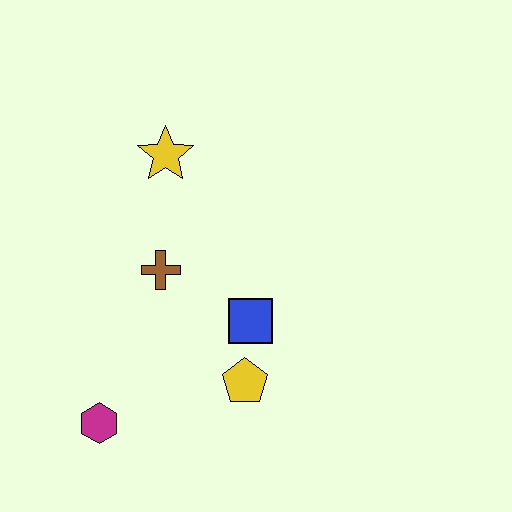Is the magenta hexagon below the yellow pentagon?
Yes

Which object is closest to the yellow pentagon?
The blue square is closest to the yellow pentagon.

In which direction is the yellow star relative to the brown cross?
The yellow star is above the brown cross.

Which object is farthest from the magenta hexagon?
The yellow star is farthest from the magenta hexagon.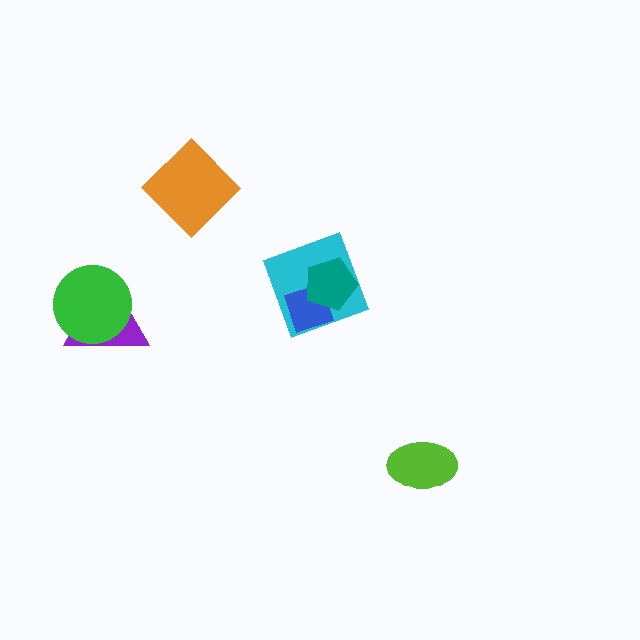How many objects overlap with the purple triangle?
1 object overlaps with the purple triangle.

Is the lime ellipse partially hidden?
No, no other shape covers it.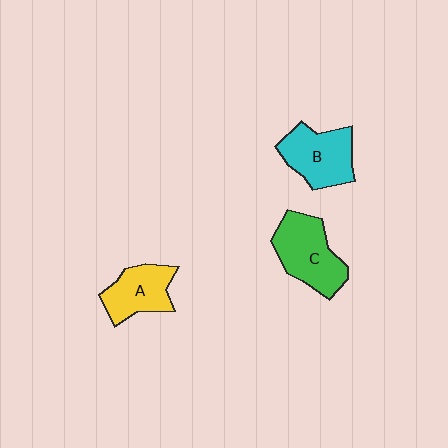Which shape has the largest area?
Shape C (green).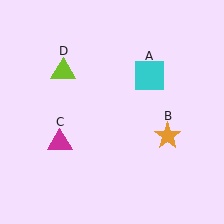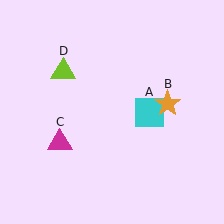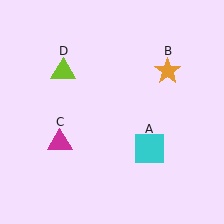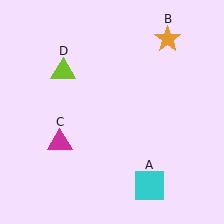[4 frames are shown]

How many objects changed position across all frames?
2 objects changed position: cyan square (object A), orange star (object B).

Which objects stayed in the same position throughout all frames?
Magenta triangle (object C) and lime triangle (object D) remained stationary.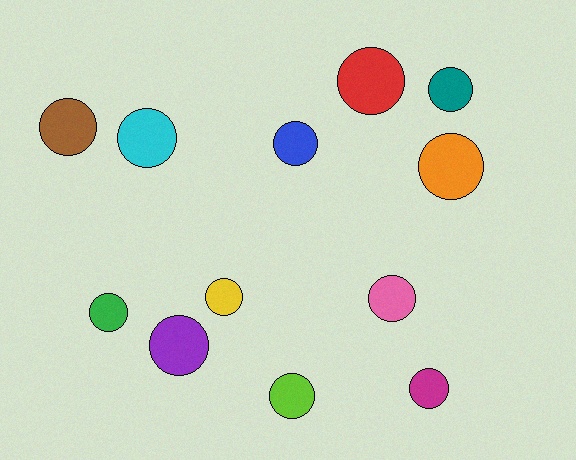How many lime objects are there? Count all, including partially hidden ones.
There is 1 lime object.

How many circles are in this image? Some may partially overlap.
There are 12 circles.